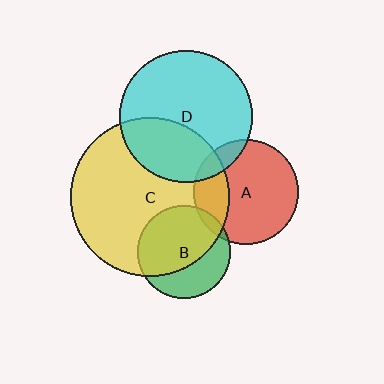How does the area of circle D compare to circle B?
Approximately 2.0 times.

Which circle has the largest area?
Circle C (yellow).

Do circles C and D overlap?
Yes.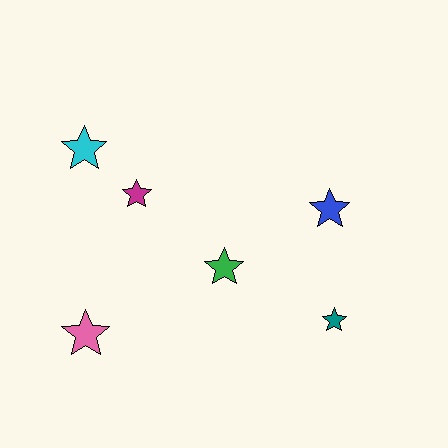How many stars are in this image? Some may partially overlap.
There are 6 stars.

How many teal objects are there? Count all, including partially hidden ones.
There is 1 teal object.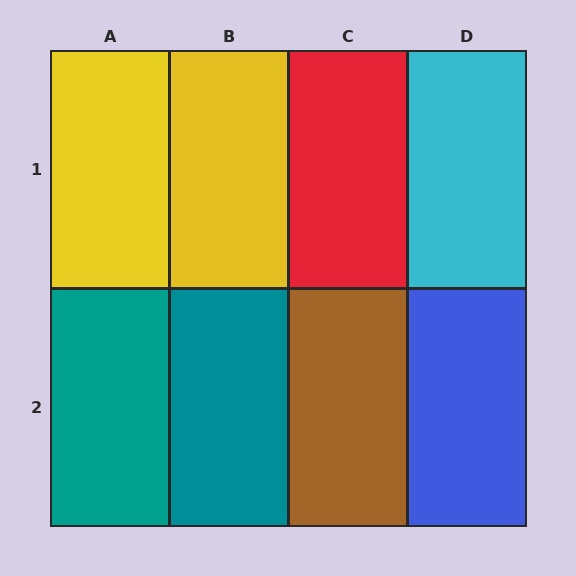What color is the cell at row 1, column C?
Red.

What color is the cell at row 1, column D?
Cyan.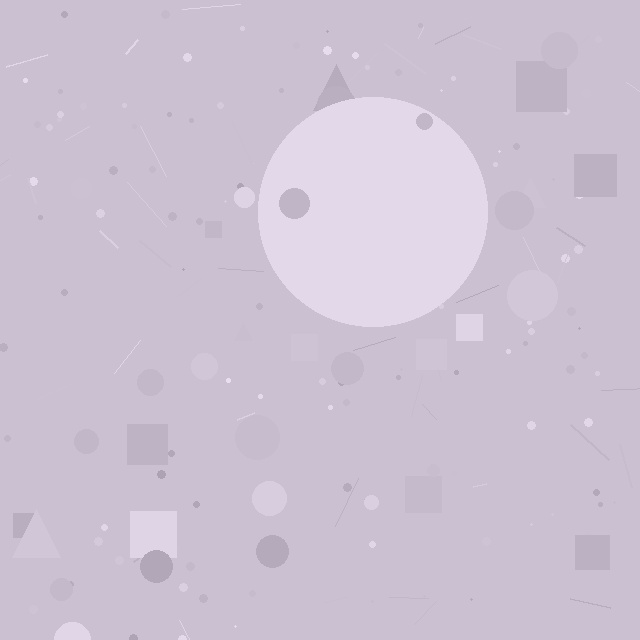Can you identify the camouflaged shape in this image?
The camouflaged shape is a circle.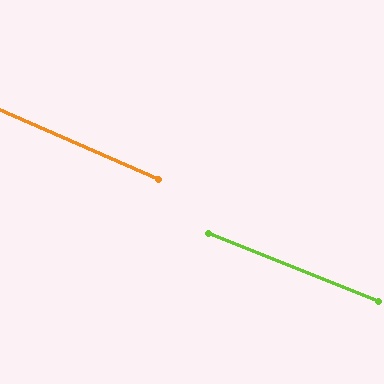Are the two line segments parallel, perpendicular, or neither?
Parallel — their directions differ by only 1.9°.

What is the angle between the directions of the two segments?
Approximately 2 degrees.